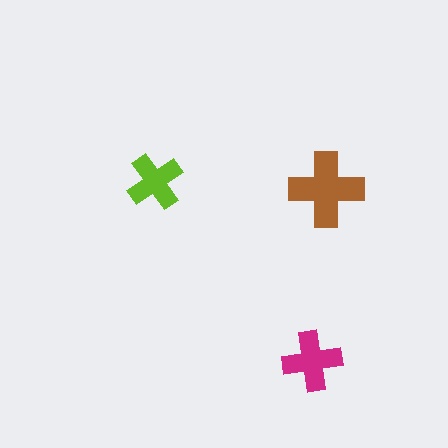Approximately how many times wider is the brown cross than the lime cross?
About 1.5 times wider.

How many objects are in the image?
There are 3 objects in the image.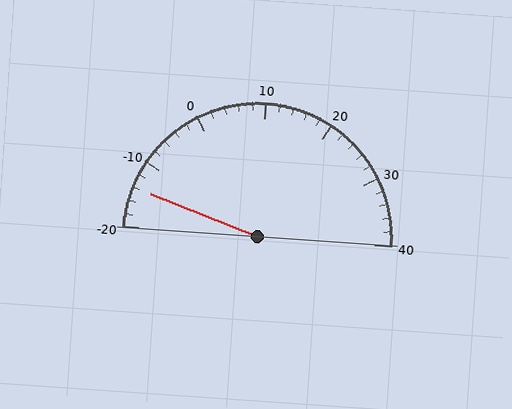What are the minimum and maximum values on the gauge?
The gauge ranges from -20 to 40.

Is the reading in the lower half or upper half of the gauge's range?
The reading is in the lower half of the range (-20 to 40).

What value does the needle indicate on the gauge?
The needle indicates approximately -14.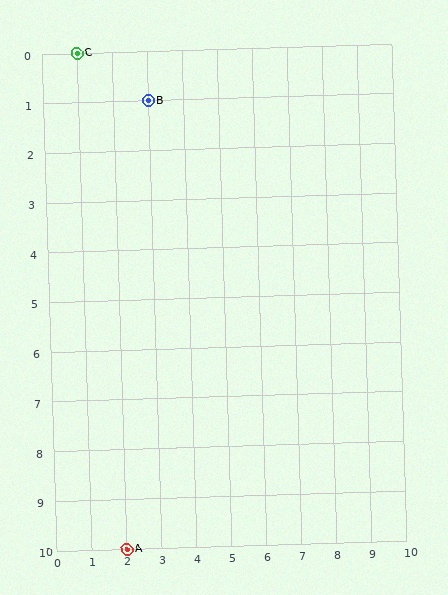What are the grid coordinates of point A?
Point A is at grid coordinates (2, 10).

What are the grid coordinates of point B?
Point B is at grid coordinates (3, 1).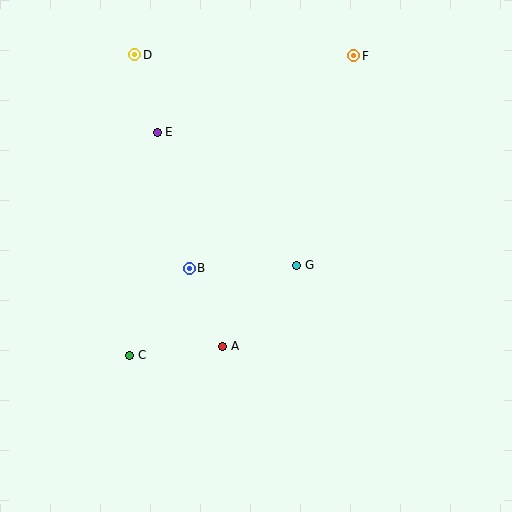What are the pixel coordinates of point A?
Point A is at (223, 346).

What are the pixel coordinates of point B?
Point B is at (189, 268).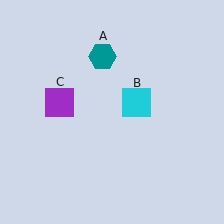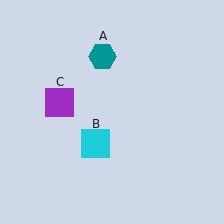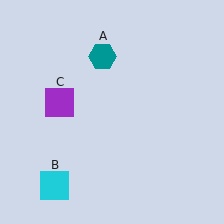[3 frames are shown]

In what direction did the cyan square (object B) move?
The cyan square (object B) moved down and to the left.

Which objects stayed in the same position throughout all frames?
Teal hexagon (object A) and purple square (object C) remained stationary.